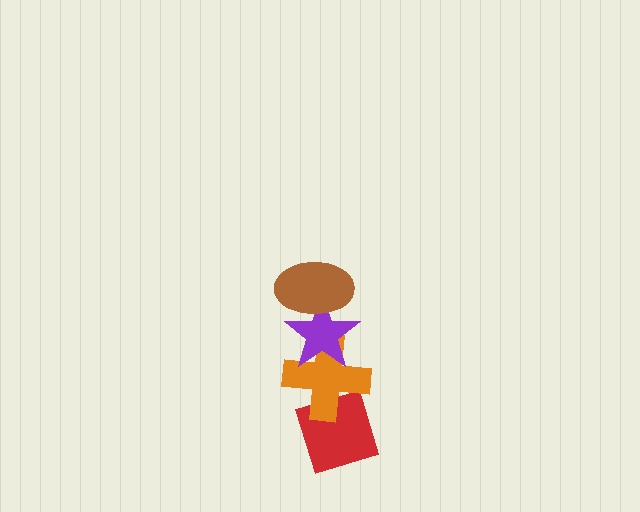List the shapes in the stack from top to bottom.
From top to bottom: the brown ellipse, the purple star, the orange cross, the red diamond.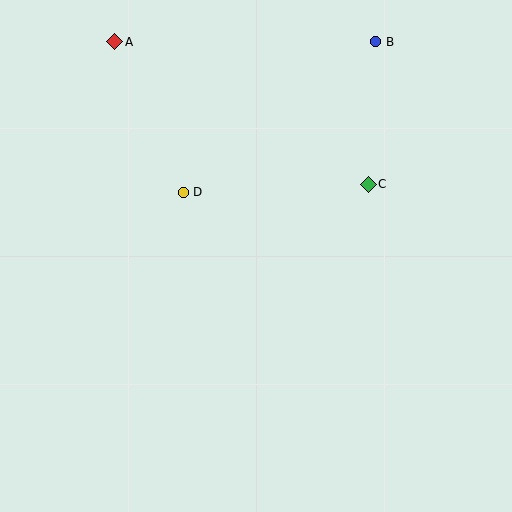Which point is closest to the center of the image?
Point D at (183, 192) is closest to the center.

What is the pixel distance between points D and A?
The distance between D and A is 166 pixels.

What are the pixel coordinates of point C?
Point C is at (368, 184).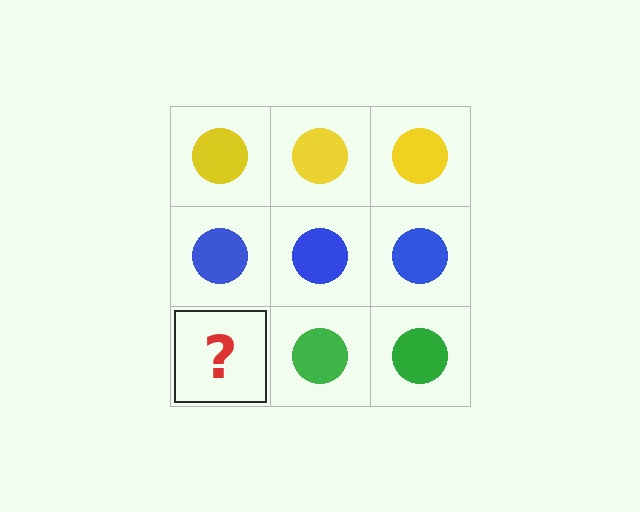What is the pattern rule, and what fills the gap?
The rule is that each row has a consistent color. The gap should be filled with a green circle.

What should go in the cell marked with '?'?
The missing cell should contain a green circle.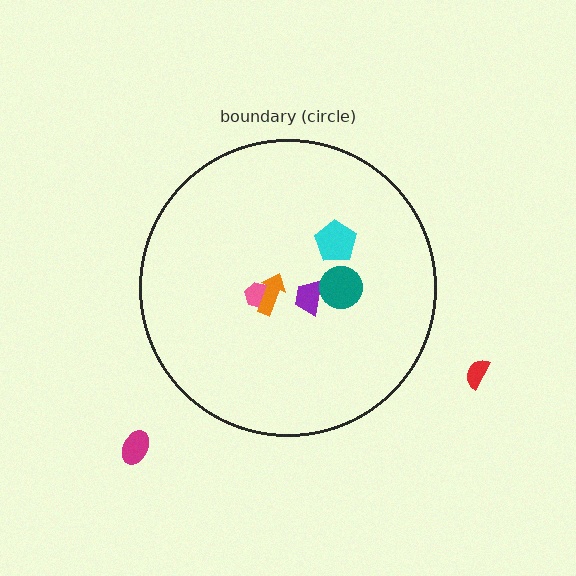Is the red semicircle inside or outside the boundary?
Outside.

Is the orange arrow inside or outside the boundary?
Inside.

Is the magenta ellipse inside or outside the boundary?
Outside.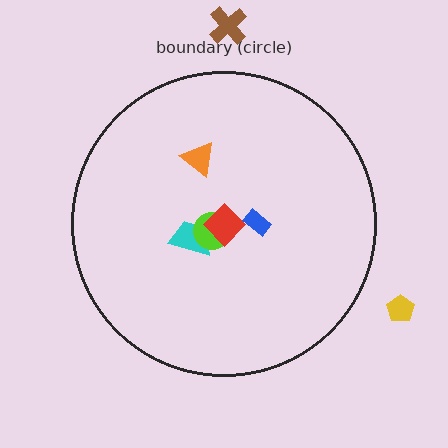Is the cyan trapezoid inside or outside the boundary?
Inside.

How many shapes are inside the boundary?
5 inside, 2 outside.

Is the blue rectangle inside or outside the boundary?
Inside.